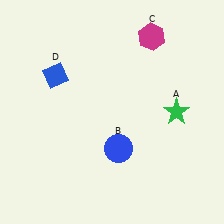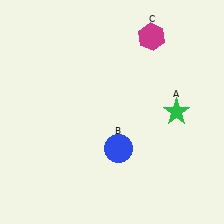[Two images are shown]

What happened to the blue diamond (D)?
The blue diamond (D) was removed in Image 2. It was in the top-left area of Image 1.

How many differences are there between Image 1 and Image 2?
There is 1 difference between the two images.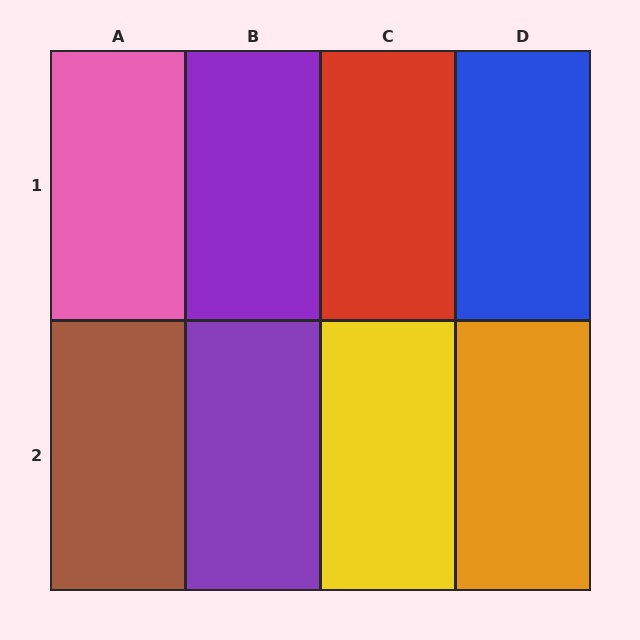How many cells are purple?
2 cells are purple.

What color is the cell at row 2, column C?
Yellow.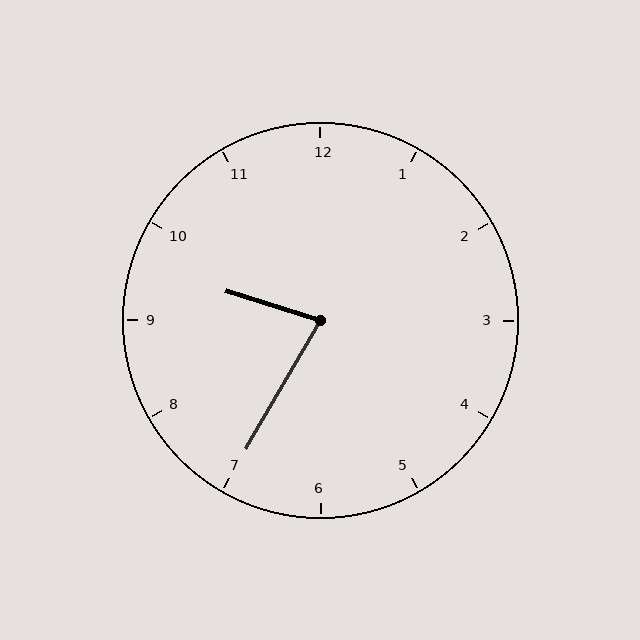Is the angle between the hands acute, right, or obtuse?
It is acute.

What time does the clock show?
9:35.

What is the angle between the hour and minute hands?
Approximately 78 degrees.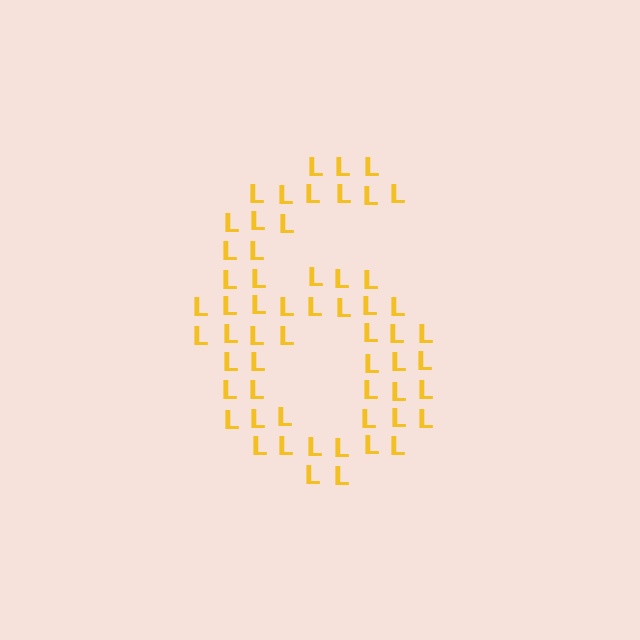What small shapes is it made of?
It is made of small letter L's.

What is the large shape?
The large shape is the digit 6.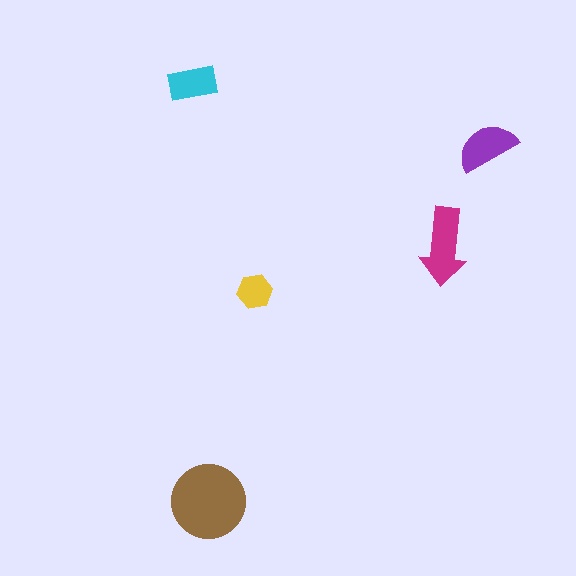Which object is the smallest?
The yellow hexagon.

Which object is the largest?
The brown circle.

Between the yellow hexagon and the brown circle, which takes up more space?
The brown circle.